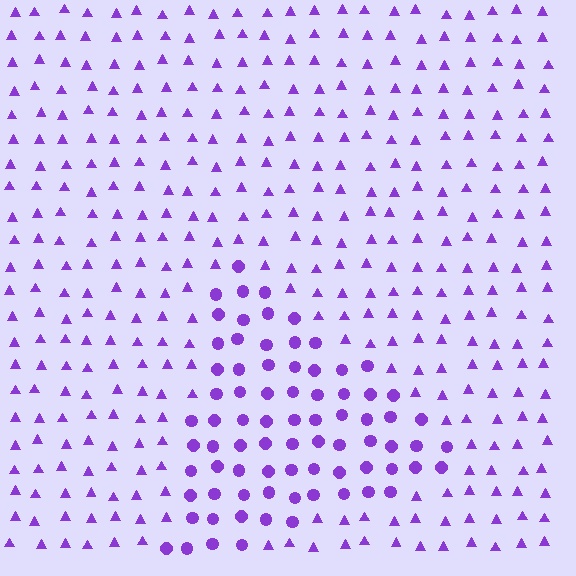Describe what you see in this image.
The image is filled with small purple elements arranged in a uniform grid. A triangle-shaped region contains circles, while the surrounding area contains triangles. The boundary is defined purely by the change in element shape.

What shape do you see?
I see a triangle.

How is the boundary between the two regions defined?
The boundary is defined by a change in element shape: circles inside vs. triangles outside. All elements share the same color and spacing.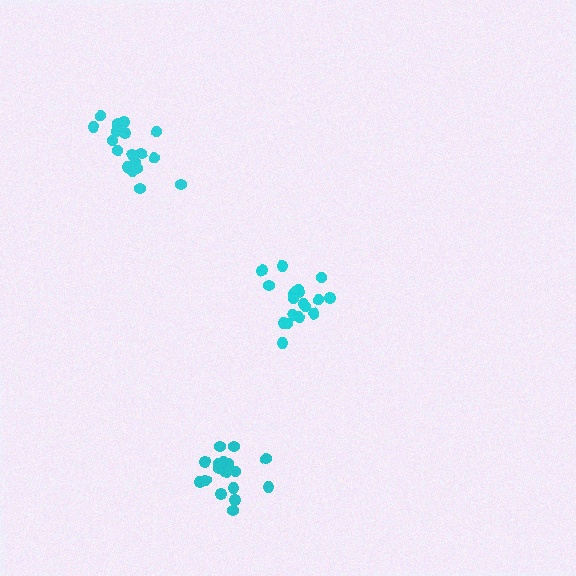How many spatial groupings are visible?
There are 3 spatial groupings.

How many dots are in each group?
Group 1: 19 dots, Group 2: 19 dots, Group 3: 17 dots (55 total).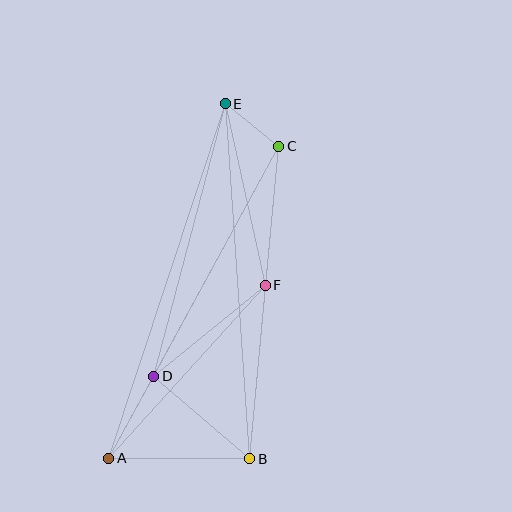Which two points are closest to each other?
Points C and E are closest to each other.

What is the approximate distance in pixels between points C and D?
The distance between C and D is approximately 262 pixels.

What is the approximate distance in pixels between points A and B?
The distance between A and B is approximately 141 pixels.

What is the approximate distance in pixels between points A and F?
The distance between A and F is approximately 233 pixels.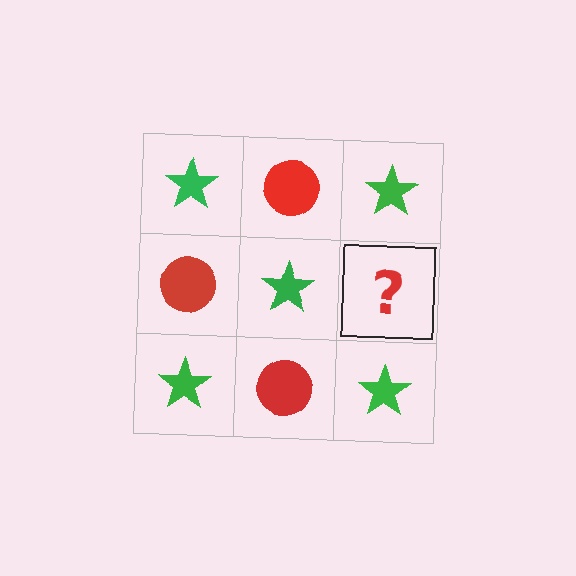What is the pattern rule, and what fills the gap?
The rule is that it alternates green star and red circle in a checkerboard pattern. The gap should be filled with a red circle.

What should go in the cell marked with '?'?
The missing cell should contain a red circle.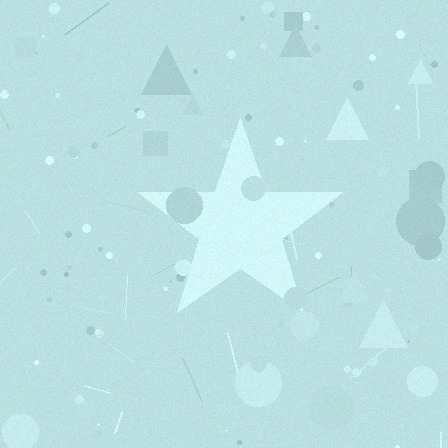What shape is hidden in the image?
A star is hidden in the image.